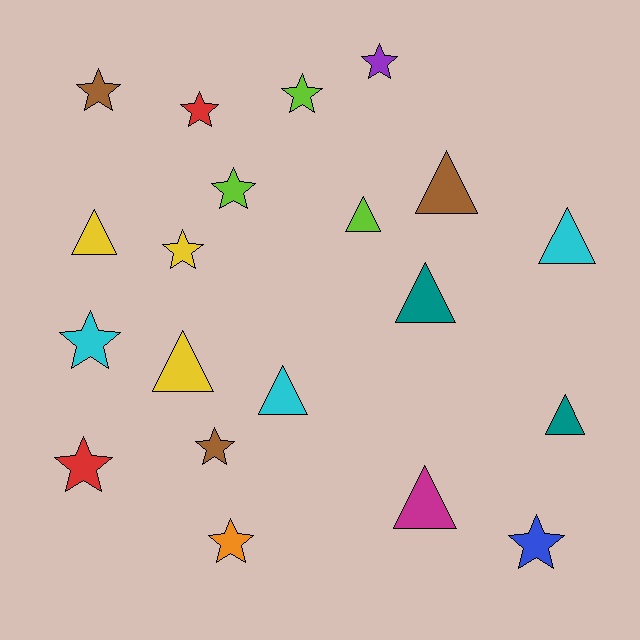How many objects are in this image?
There are 20 objects.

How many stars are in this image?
There are 11 stars.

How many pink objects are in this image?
There are no pink objects.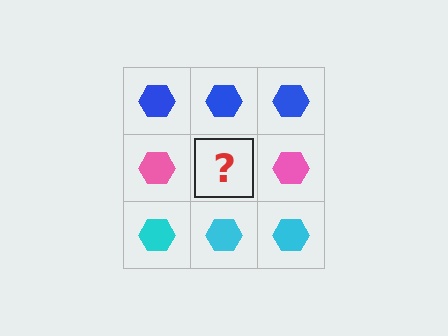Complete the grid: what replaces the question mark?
The question mark should be replaced with a pink hexagon.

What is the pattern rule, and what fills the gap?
The rule is that each row has a consistent color. The gap should be filled with a pink hexagon.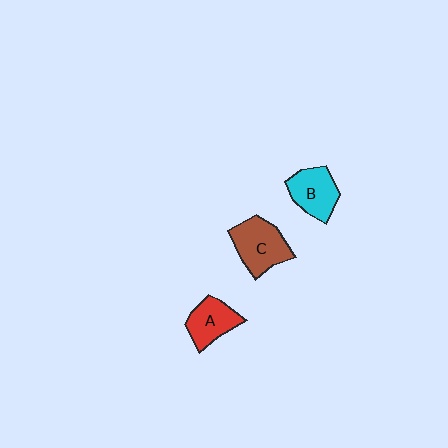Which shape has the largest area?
Shape C (brown).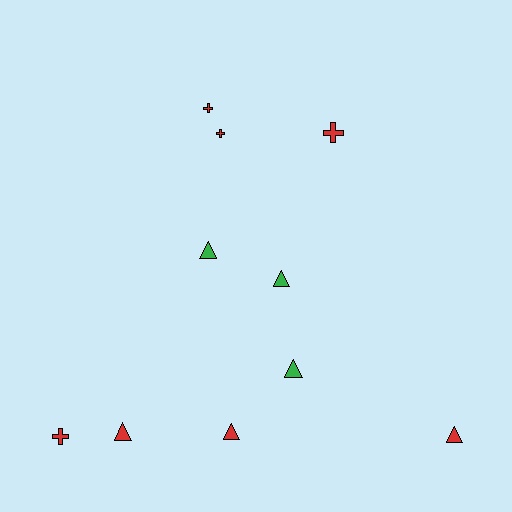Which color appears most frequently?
Red, with 7 objects.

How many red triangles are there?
There are 3 red triangles.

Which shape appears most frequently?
Triangle, with 6 objects.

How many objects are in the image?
There are 10 objects.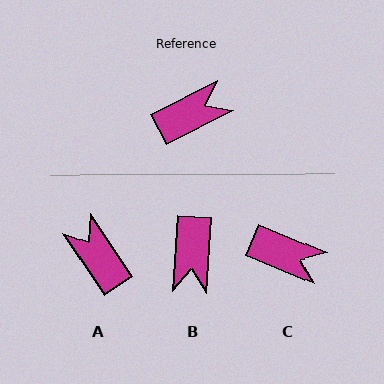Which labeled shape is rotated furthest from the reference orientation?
B, about 121 degrees away.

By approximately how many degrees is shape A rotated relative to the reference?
Approximately 97 degrees counter-clockwise.